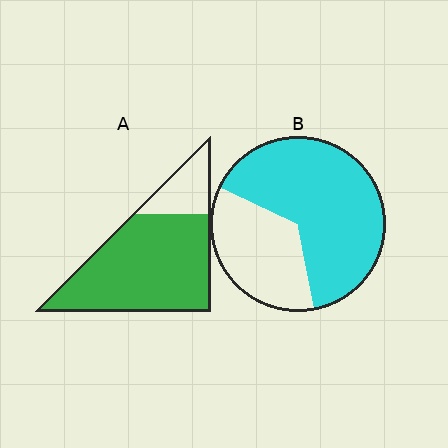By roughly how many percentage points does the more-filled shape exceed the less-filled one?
By roughly 15 percentage points (A over B).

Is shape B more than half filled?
Yes.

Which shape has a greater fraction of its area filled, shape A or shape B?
Shape A.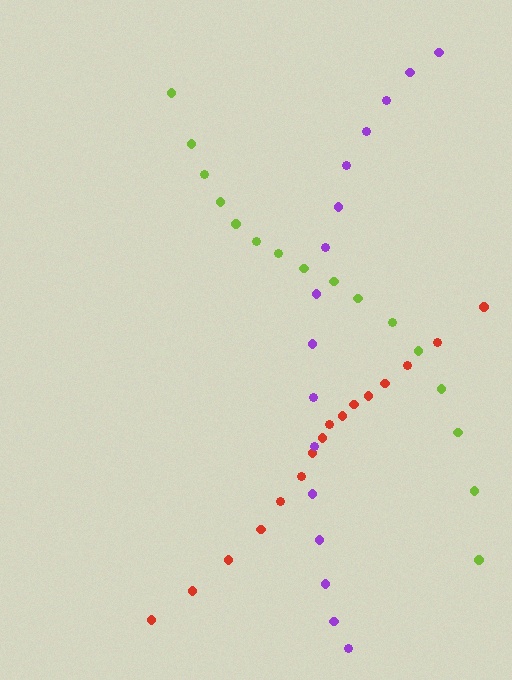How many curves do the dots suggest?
There are 3 distinct paths.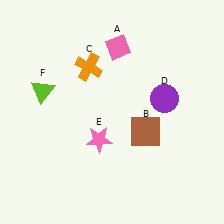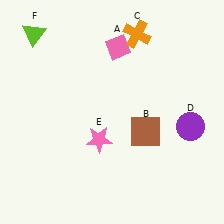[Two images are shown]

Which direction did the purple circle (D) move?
The purple circle (D) moved down.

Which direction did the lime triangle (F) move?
The lime triangle (F) moved up.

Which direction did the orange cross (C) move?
The orange cross (C) moved right.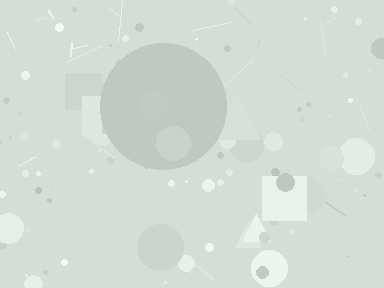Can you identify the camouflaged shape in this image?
The camouflaged shape is a circle.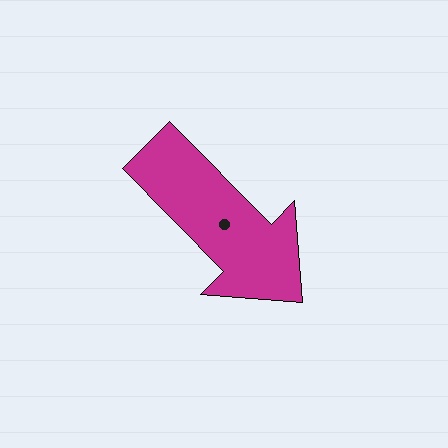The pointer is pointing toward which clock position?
Roughly 5 o'clock.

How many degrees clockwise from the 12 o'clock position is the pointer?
Approximately 135 degrees.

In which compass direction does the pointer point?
Southeast.